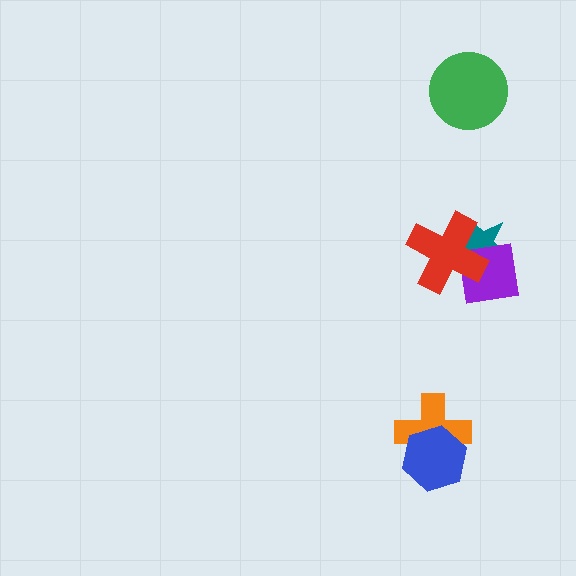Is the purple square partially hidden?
Yes, it is partially covered by another shape.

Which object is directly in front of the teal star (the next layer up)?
The purple square is directly in front of the teal star.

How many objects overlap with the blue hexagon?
1 object overlaps with the blue hexagon.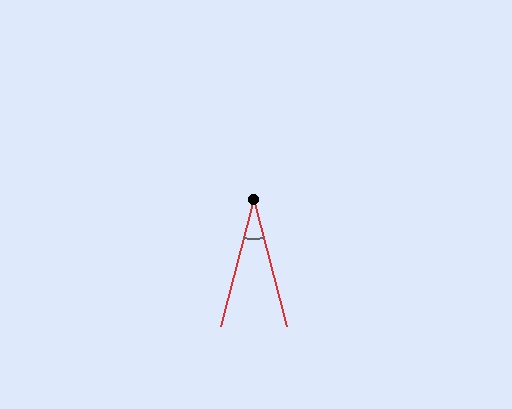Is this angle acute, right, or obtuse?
It is acute.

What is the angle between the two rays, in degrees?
Approximately 29 degrees.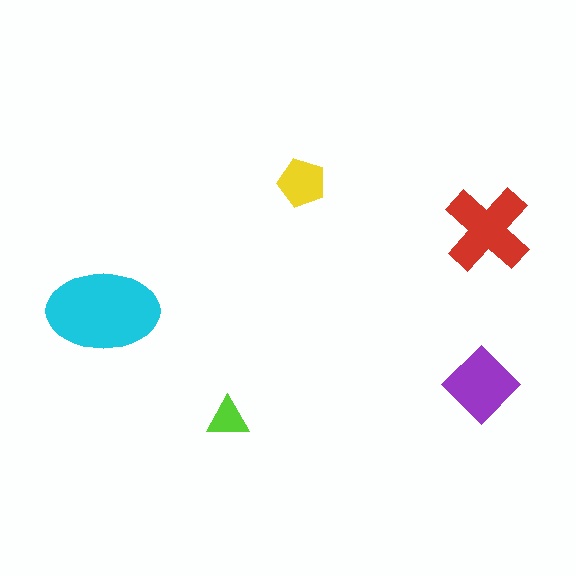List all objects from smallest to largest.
The lime triangle, the yellow pentagon, the purple diamond, the red cross, the cyan ellipse.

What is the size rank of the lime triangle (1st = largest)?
5th.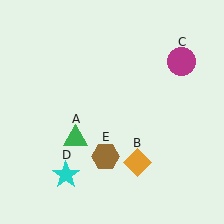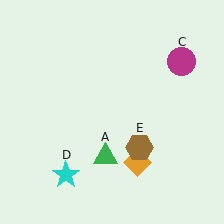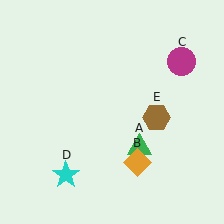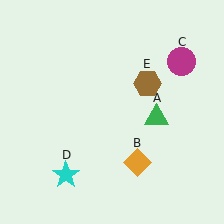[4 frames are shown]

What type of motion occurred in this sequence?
The green triangle (object A), brown hexagon (object E) rotated counterclockwise around the center of the scene.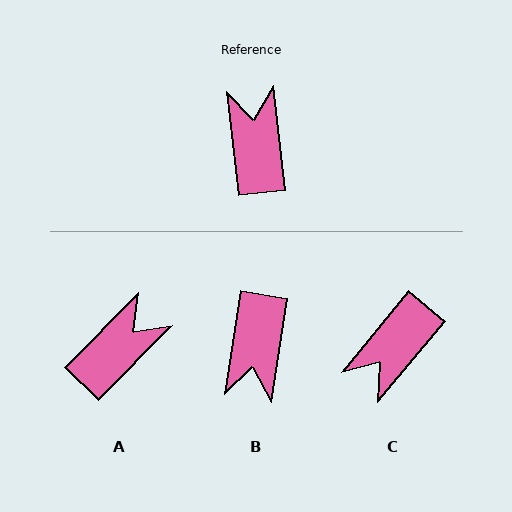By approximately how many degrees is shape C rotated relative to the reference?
Approximately 133 degrees counter-clockwise.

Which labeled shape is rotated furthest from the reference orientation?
B, about 164 degrees away.